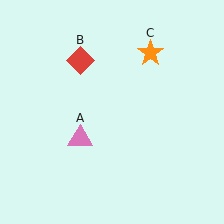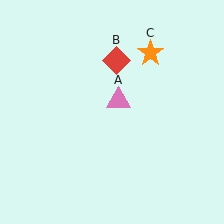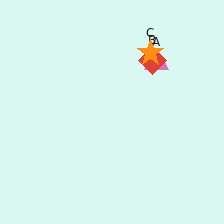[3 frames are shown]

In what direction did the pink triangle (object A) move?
The pink triangle (object A) moved up and to the right.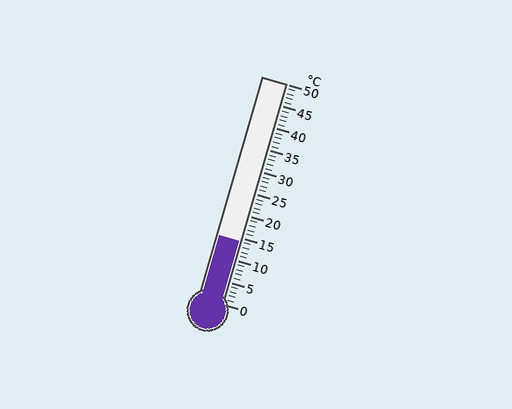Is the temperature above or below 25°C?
The temperature is below 25°C.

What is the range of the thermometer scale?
The thermometer scale ranges from 0°C to 50°C.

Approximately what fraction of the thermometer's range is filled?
The thermometer is filled to approximately 30% of its range.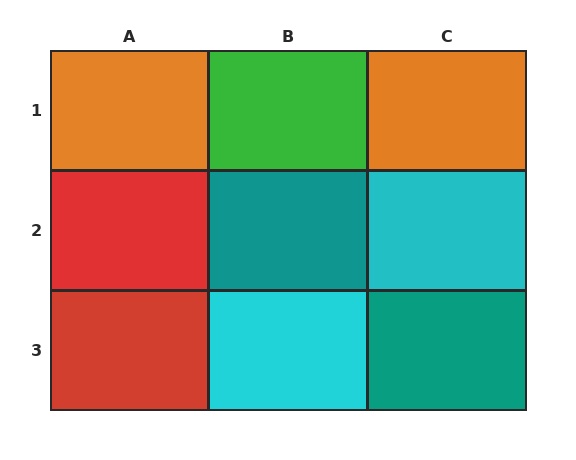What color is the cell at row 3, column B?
Cyan.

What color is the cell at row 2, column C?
Cyan.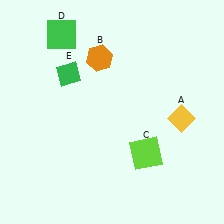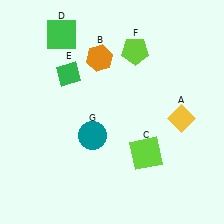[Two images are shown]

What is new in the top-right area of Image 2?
A lime pentagon (F) was added in the top-right area of Image 2.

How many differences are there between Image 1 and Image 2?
There are 2 differences between the two images.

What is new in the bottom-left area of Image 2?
A teal circle (G) was added in the bottom-left area of Image 2.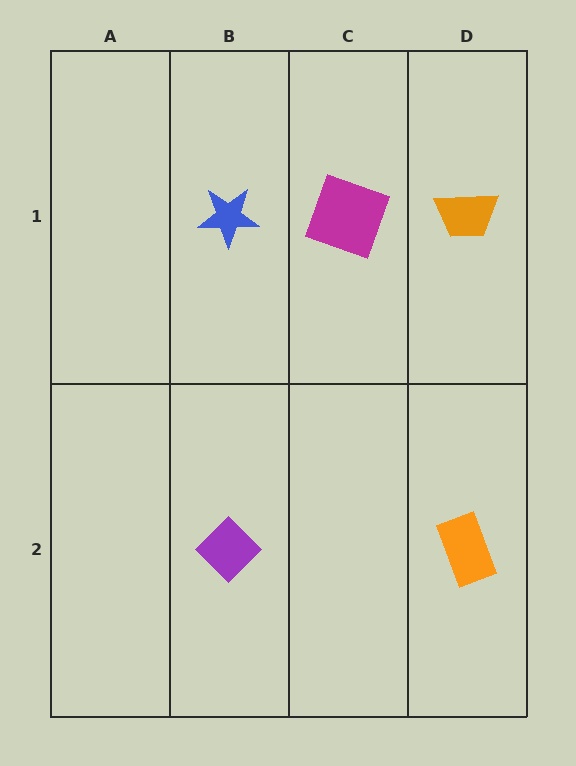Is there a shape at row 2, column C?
No, that cell is empty.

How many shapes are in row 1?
3 shapes.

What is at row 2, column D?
An orange rectangle.